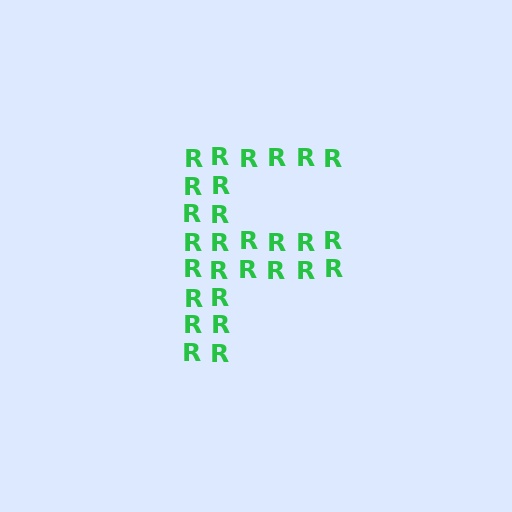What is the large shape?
The large shape is the letter F.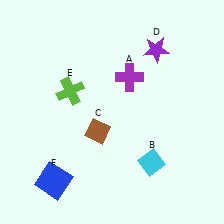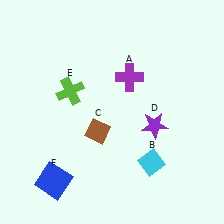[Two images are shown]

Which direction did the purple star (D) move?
The purple star (D) moved down.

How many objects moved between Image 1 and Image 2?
1 object moved between the two images.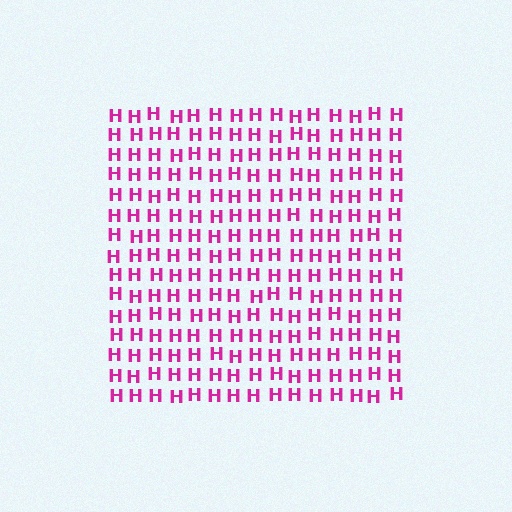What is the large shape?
The large shape is a square.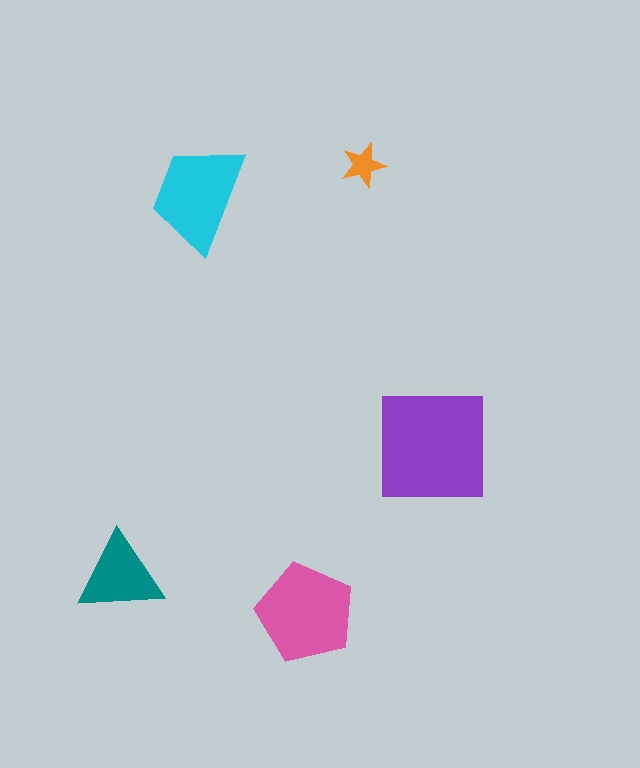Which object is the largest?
The purple square.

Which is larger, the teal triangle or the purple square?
The purple square.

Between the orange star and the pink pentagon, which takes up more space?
The pink pentagon.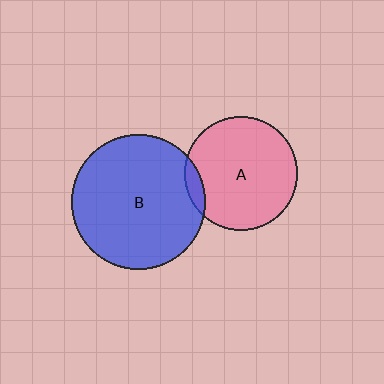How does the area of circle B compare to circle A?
Approximately 1.4 times.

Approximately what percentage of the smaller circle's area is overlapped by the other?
Approximately 10%.